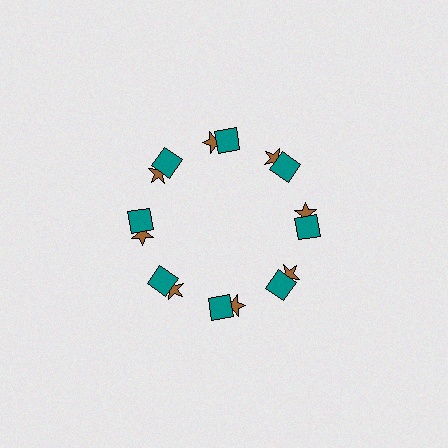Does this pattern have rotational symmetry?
Yes, this pattern has 8-fold rotational symmetry. It looks the same after rotating 45 degrees around the center.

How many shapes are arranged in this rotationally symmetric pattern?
There are 16 shapes, arranged in 8 groups of 2.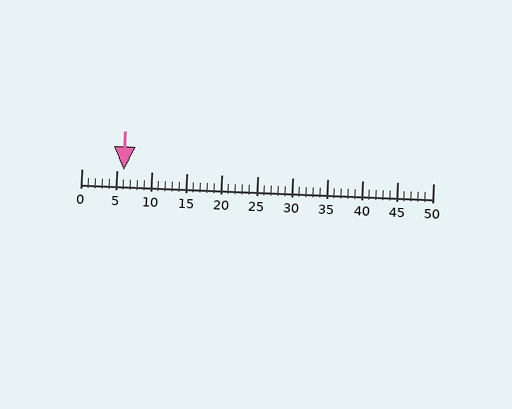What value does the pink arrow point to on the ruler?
The pink arrow points to approximately 6.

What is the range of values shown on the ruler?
The ruler shows values from 0 to 50.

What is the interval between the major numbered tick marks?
The major tick marks are spaced 5 units apart.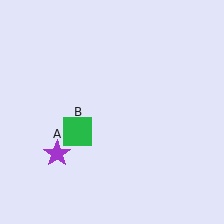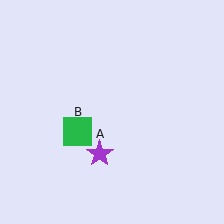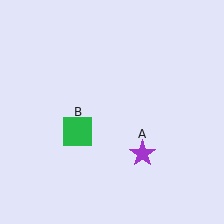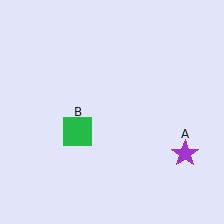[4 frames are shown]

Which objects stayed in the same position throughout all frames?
Green square (object B) remained stationary.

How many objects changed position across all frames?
1 object changed position: purple star (object A).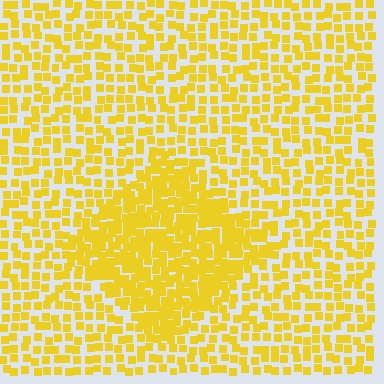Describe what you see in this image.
The image contains small yellow elements arranged at two different densities. A diamond-shaped region is visible where the elements are more densely packed than the surrounding area.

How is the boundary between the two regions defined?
The boundary is defined by a change in element density (approximately 1.9x ratio). All elements are the same color, size, and shape.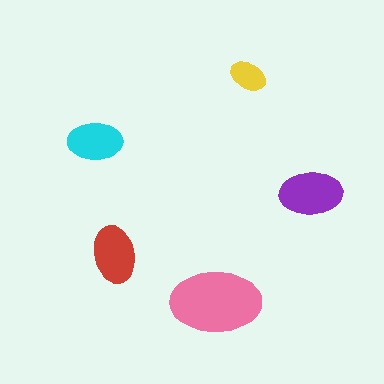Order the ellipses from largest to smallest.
the pink one, the purple one, the red one, the cyan one, the yellow one.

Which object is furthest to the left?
The cyan ellipse is leftmost.